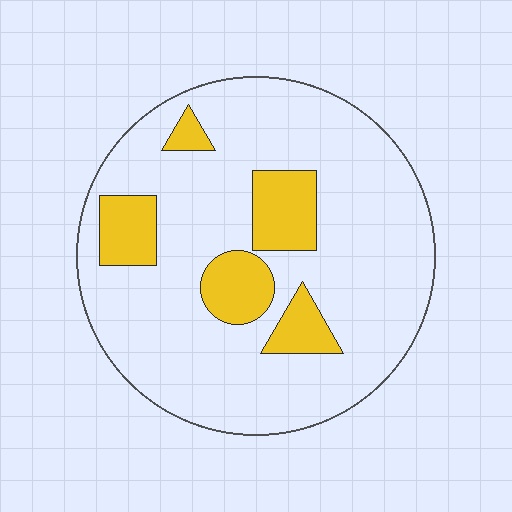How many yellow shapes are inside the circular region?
5.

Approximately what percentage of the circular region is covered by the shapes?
Approximately 20%.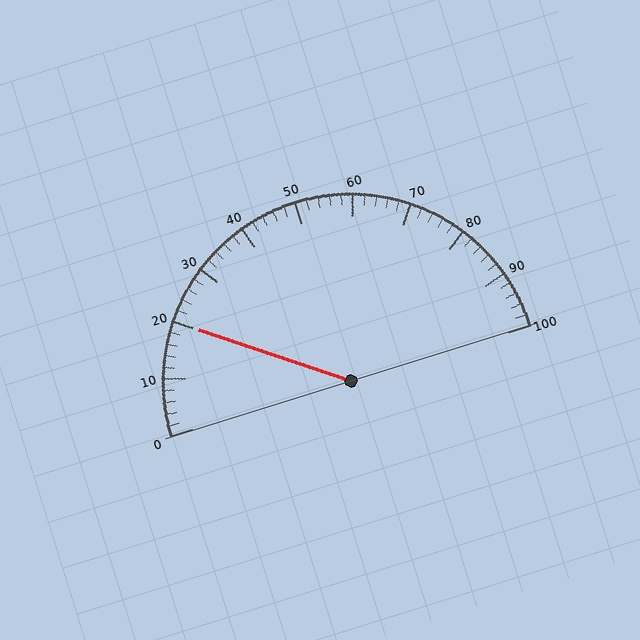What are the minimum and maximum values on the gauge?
The gauge ranges from 0 to 100.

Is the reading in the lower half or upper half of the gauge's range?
The reading is in the lower half of the range (0 to 100).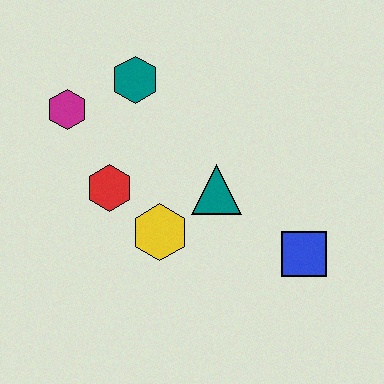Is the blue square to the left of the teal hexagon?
No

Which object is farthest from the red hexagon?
The blue square is farthest from the red hexagon.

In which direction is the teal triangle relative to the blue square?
The teal triangle is to the left of the blue square.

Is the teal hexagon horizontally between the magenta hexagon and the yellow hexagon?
Yes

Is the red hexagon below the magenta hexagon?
Yes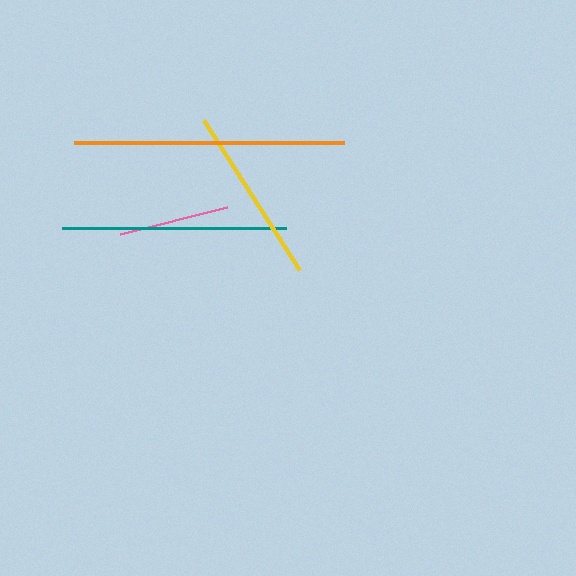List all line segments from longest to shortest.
From longest to shortest: orange, teal, yellow, pink.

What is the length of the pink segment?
The pink segment is approximately 110 pixels long.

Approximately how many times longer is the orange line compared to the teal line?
The orange line is approximately 1.2 times the length of the teal line.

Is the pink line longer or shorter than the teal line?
The teal line is longer than the pink line.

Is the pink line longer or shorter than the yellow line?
The yellow line is longer than the pink line.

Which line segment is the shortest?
The pink line is the shortest at approximately 110 pixels.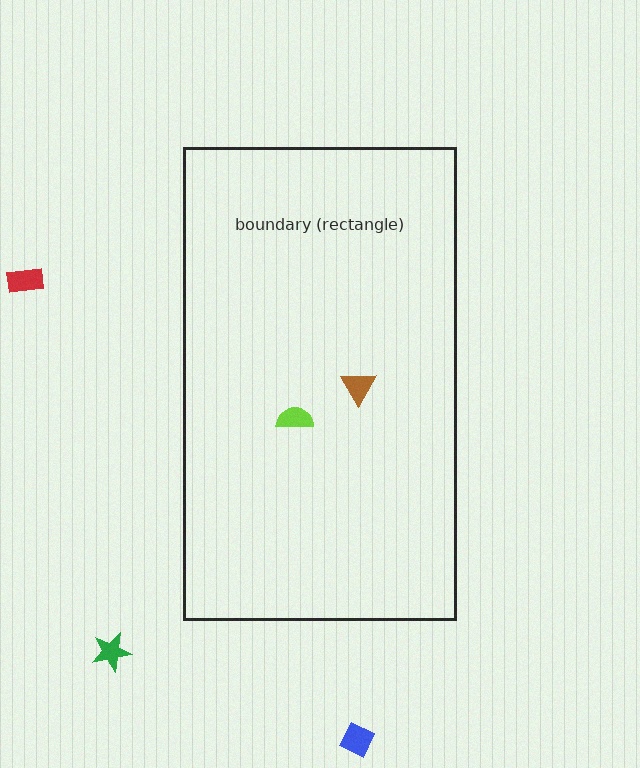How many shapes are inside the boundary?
2 inside, 3 outside.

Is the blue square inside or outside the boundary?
Outside.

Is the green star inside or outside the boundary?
Outside.